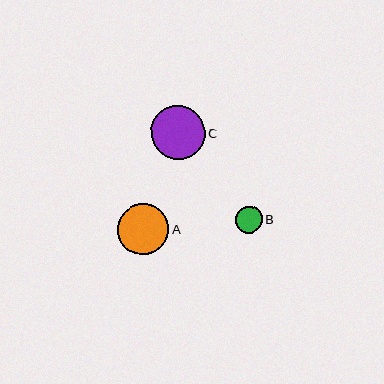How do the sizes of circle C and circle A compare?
Circle C and circle A are approximately the same size.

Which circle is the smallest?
Circle B is the smallest with a size of approximately 27 pixels.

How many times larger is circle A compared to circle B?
Circle A is approximately 1.9 times the size of circle B.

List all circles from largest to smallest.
From largest to smallest: C, A, B.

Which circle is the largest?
Circle C is the largest with a size of approximately 54 pixels.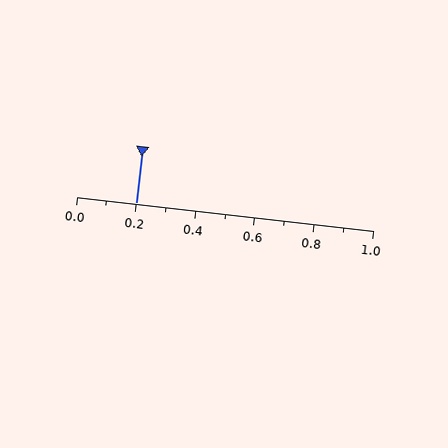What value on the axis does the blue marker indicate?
The marker indicates approximately 0.2.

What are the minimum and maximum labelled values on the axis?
The axis runs from 0.0 to 1.0.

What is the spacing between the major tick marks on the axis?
The major ticks are spaced 0.2 apart.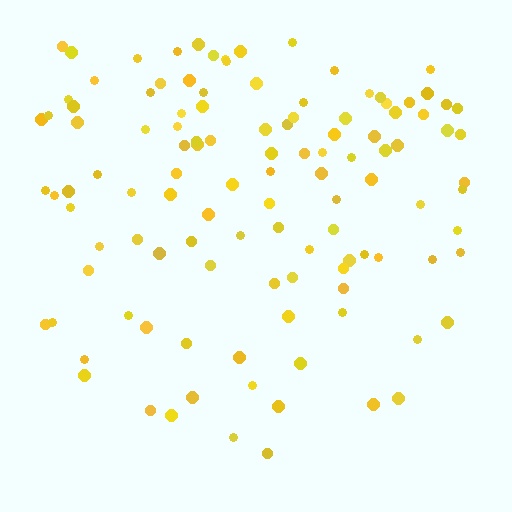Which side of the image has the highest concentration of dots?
The top.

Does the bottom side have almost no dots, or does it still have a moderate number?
Still a moderate number, just noticeably fewer than the top.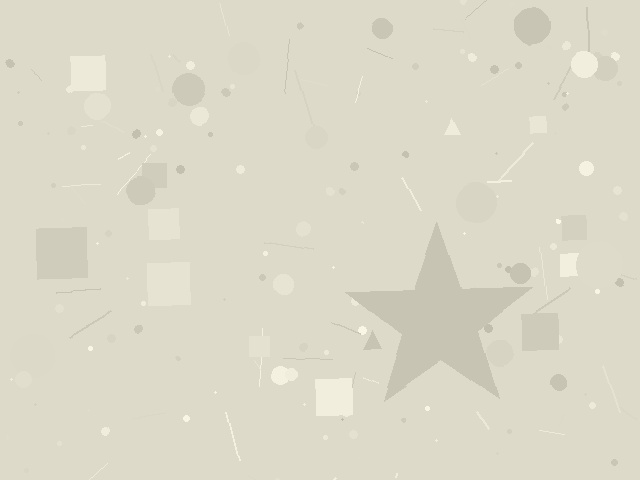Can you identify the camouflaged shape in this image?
The camouflaged shape is a star.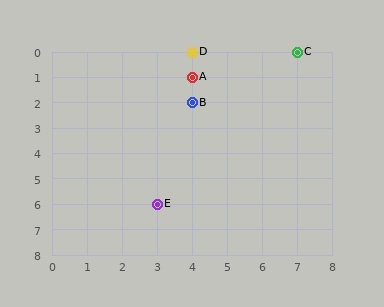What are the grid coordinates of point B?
Point B is at grid coordinates (4, 2).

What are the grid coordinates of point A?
Point A is at grid coordinates (4, 1).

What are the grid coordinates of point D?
Point D is at grid coordinates (4, 0).